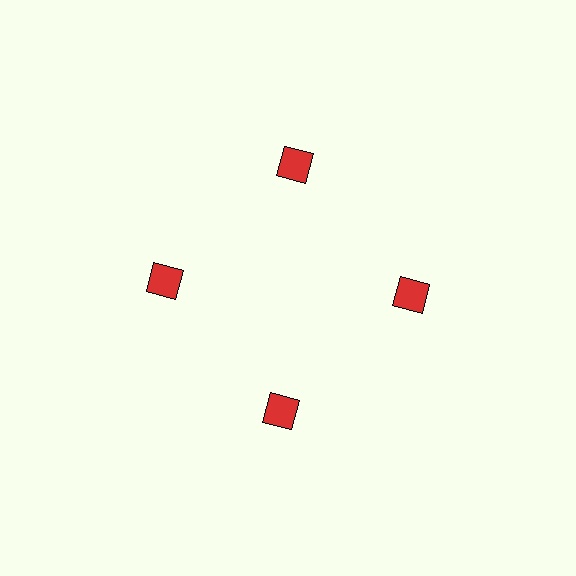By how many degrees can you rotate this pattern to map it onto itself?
The pattern maps onto itself every 90 degrees of rotation.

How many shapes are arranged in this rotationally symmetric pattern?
There are 4 shapes, arranged in 4 groups of 1.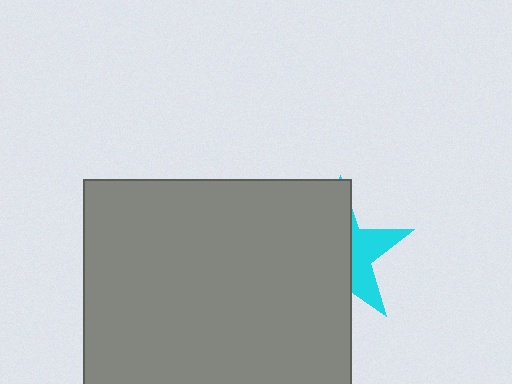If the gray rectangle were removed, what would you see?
You would see the complete cyan star.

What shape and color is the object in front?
The object in front is a gray rectangle.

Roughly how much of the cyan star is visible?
A small part of it is visible (roughly 35%).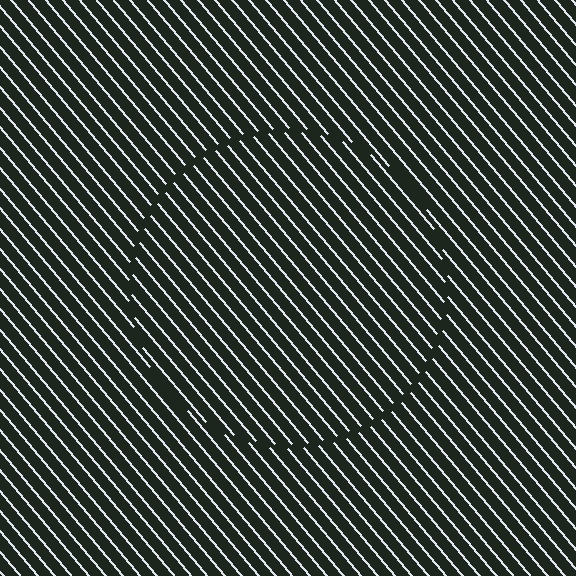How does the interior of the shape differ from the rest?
The interior of the shape contains the same grating, shifted by half a period — the contour is defined by the phase discontinuity where line-ends from the inner and outer gratings abut.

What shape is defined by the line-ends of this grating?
An illusory circle. The interior of the shape contains the same grating, shifted by half a period — the contour is defined by the phase discontinuity where line-ends from the inner and outer gratings abut.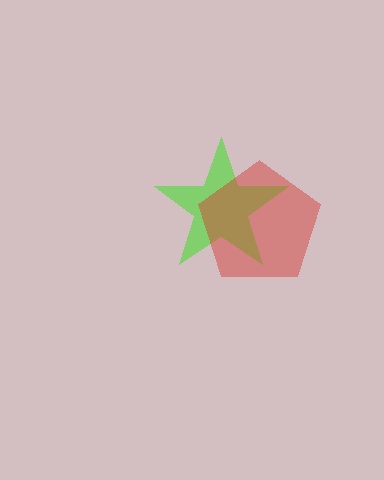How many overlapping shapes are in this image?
There are 2 overlapping shapes in the image.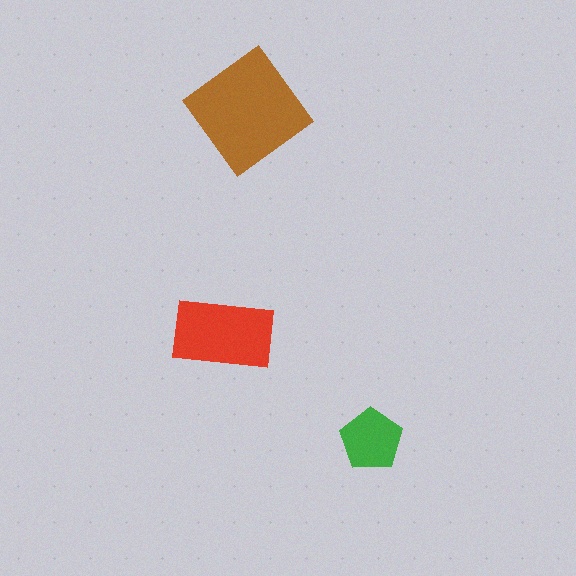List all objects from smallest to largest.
The green pentagon, the red rectangle, the brown diamond.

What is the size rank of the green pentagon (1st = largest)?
3rd.